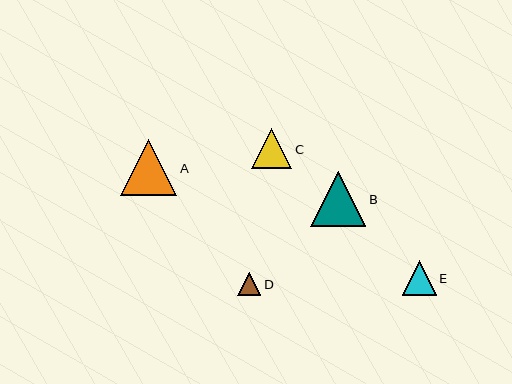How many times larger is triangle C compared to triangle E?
Triangle C is approximately 1.2 times the size of triangle E.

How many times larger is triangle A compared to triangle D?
Triangle A is approximately 2.4 times the size of triangle D.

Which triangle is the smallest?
Triangle D is the smallest with a size of approximately 23 pixels.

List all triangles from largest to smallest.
From largest to smallest: A, B, C, E, D.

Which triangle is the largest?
Triangle A is the largest with a size of approximately 56 pixels.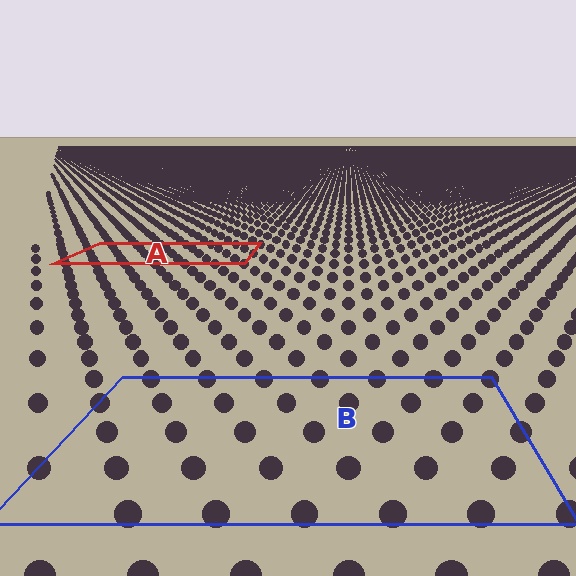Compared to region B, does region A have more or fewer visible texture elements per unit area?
Region A has more texture elements per unit area — they are packed more densely because it is farther away.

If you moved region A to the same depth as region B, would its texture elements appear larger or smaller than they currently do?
They would appear larger. At a closer depth, the same texture elements are projected at a bigger on-screen size.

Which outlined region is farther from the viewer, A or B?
Region A is farther from the viewer — the texture elements inside it appear smaller and more densely packed.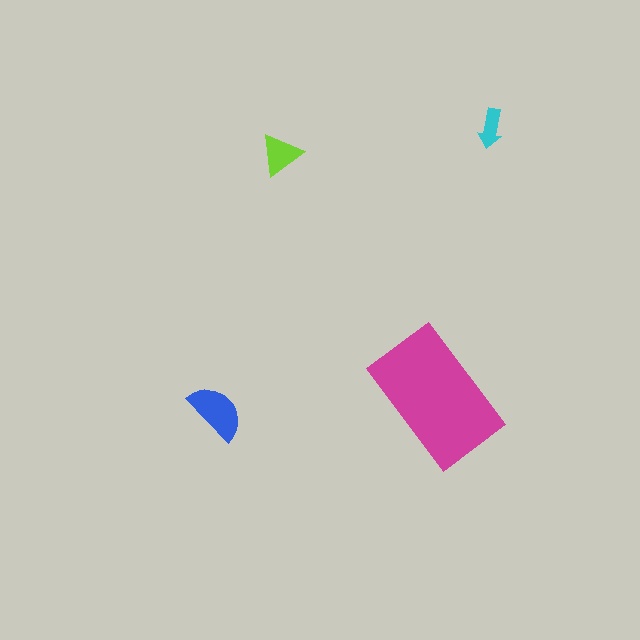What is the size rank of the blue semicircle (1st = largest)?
2nd.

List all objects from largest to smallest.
The magenta rectangle, the blue semicircle, the lime triangle, the cyan arrow.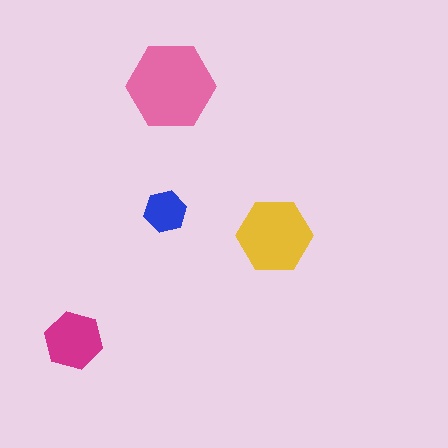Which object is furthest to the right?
The yellow hexagon is rightmost.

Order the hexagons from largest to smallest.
the pink one, the yellow one, the magenta one, the blue one.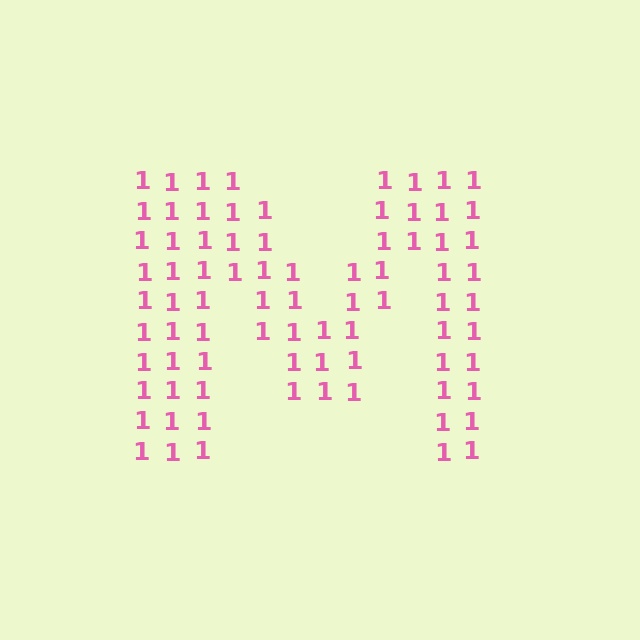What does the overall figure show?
The overall figure shows the letter M.